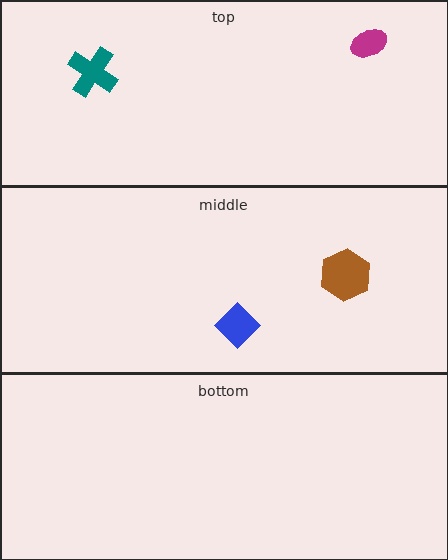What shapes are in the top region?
The teal cross, the magenta ellipse.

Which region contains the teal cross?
The top region.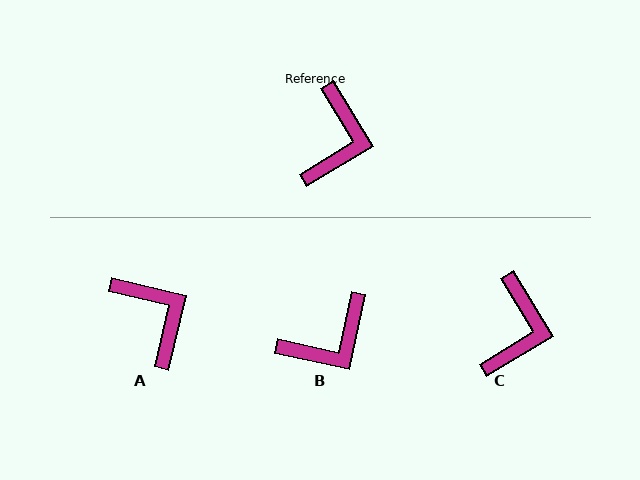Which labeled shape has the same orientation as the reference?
C.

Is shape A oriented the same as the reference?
No, it is off by about 45 degrees.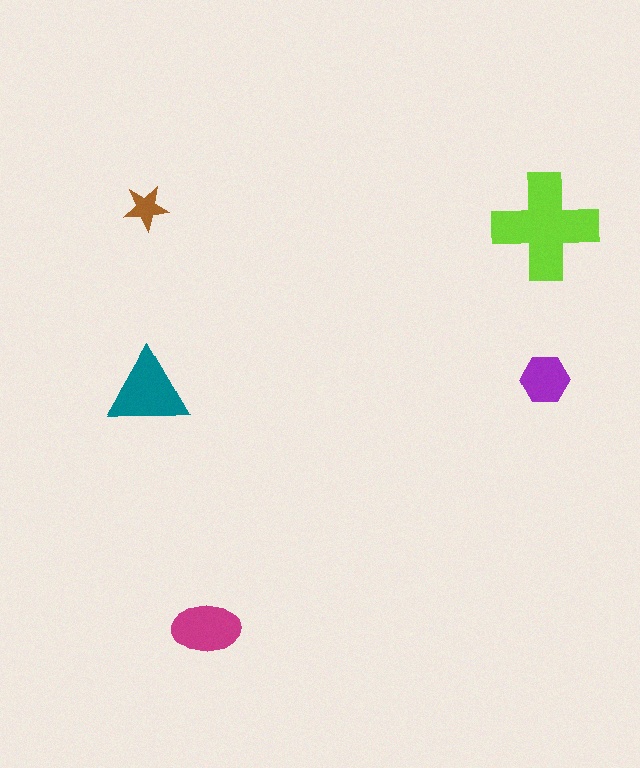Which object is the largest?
The lime cross.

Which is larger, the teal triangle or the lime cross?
The lime cross.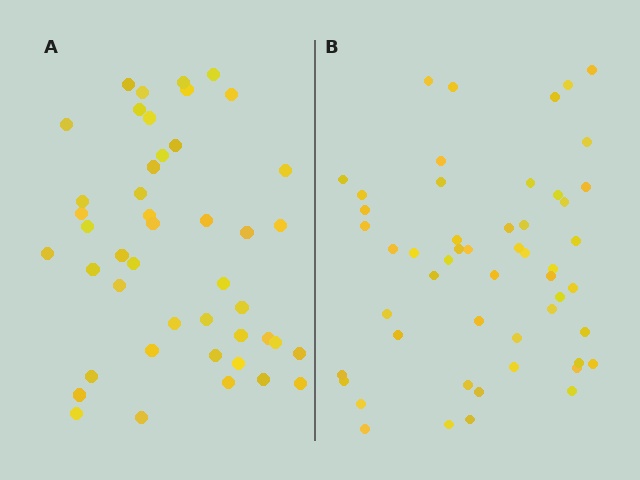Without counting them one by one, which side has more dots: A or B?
Region B (the right region) has more dots.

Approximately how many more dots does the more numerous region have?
Region B has roughly 8 or so more dots than region A.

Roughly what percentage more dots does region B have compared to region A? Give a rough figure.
About 15% more.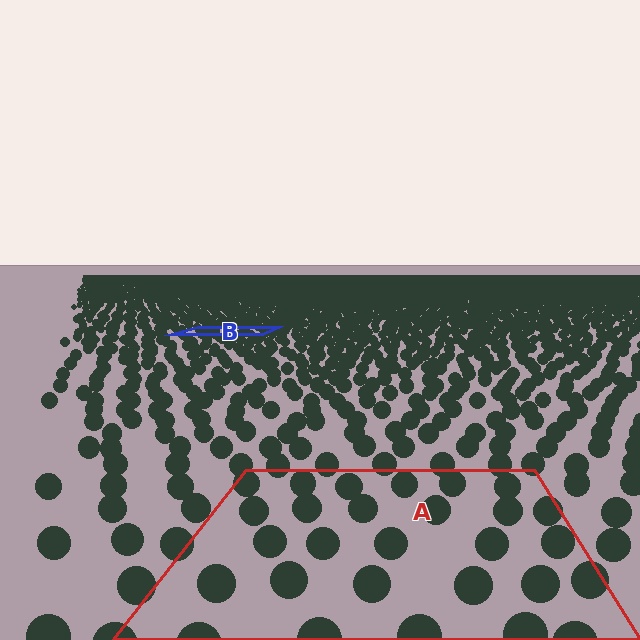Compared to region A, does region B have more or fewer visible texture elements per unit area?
Region B has more texture elements per unit area — they are packed more densely because it is farther away.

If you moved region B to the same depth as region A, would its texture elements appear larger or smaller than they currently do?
They would appear larger. At a closer depth, the same texture elements are projected at a bigger on-screen size.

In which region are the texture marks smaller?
The texture marks are smaller in region B, because it is farther away.